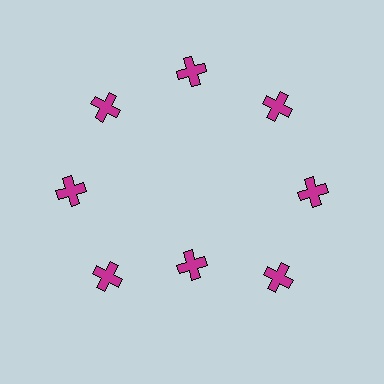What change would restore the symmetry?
The symmetry would be restored by moving it outward, back onto the ring so that all 8 crosses sit at equal angles and equal distance from the center.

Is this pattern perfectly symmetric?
No. The 8 magenta crosses are arranged in a ring, but one element near the 6 o'clock position is pulled inward toward the center, breaking the 8-fold rotational symmetry.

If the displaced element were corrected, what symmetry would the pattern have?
It would have 8-fold rotational symmetry — the pattern would map onto itself every 45 degrees.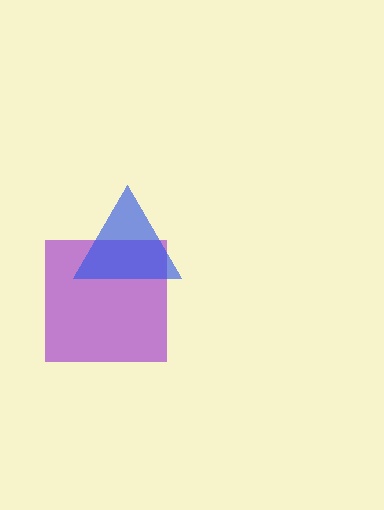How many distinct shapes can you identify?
There are 2 distinct shapes: a purple square, a blue triangle.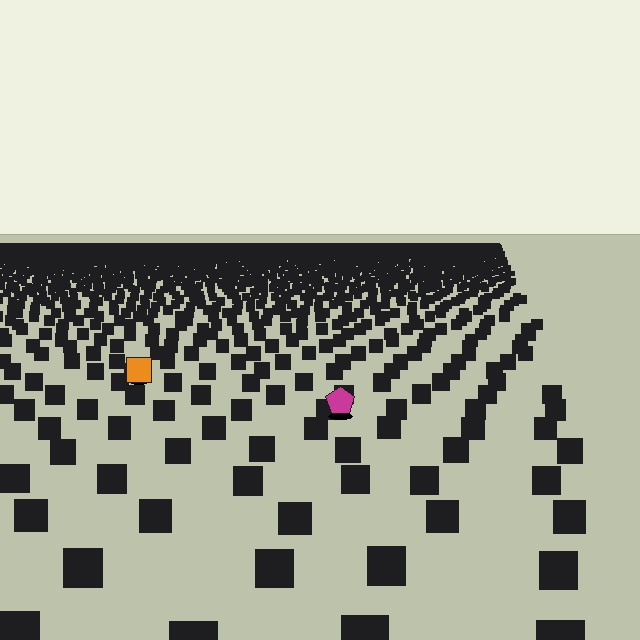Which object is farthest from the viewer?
The orange square is farthest from the viewer. It appears smaller and the ground texture around it is denser.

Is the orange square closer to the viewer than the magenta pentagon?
No. The magenta pentagon is closer — you can tell from the texture gradient: the ground texture is coarser near it.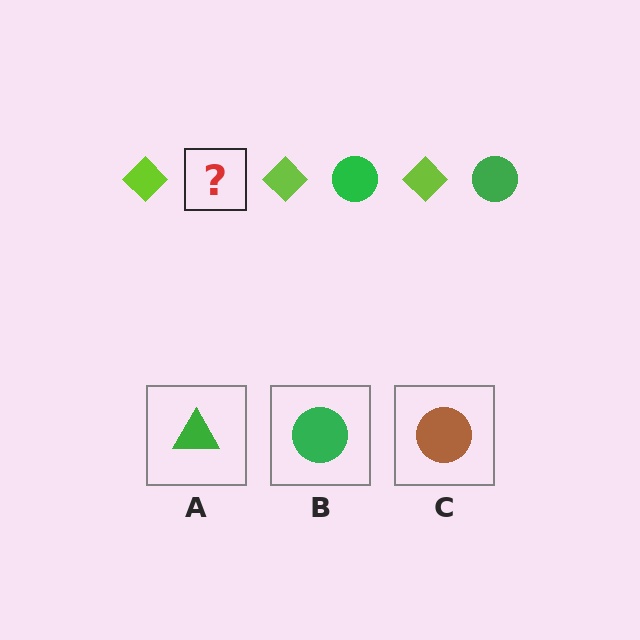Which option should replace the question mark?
Option B.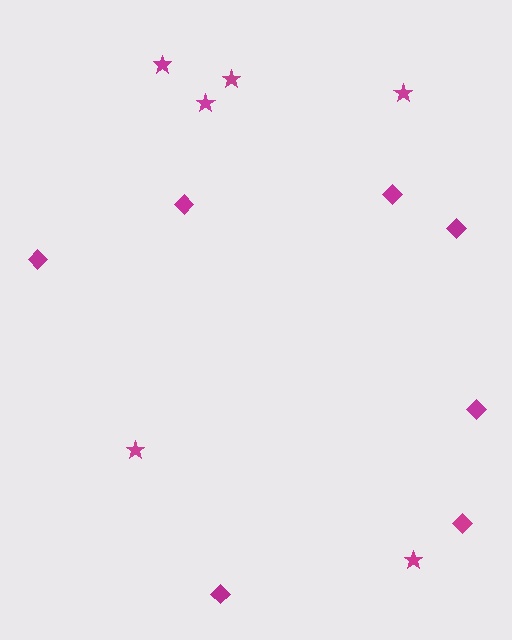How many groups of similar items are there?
There are 2 groups: one group of diamonds (7) and one group of stars (6).